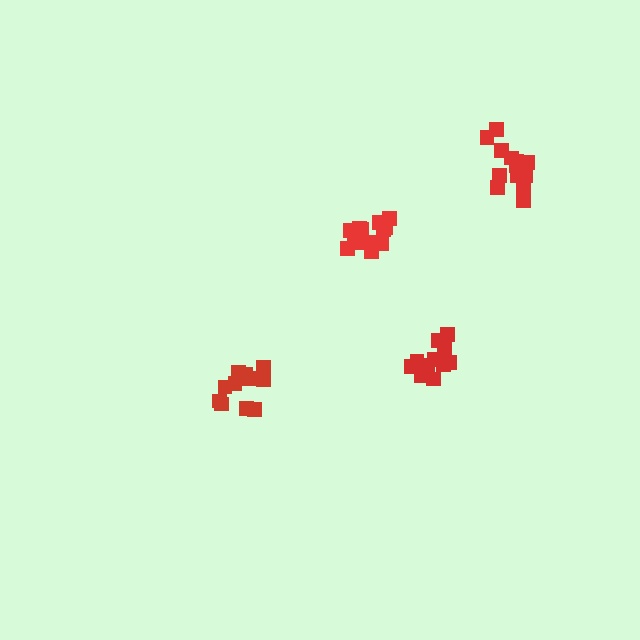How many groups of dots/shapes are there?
There are 4 groups.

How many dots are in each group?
Group 1: 13 dots, Group 2: 11 dots, Group 3: 14 dots, Group 4: 14 dots (52 total).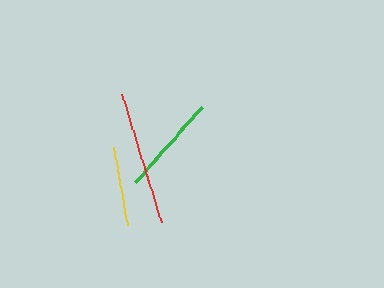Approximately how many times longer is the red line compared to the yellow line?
The red line is approximately 1.7 times the length of the yellow line.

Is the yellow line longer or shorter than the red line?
The red line is longer than the yellow line.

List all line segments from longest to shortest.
From longest to shortest: red, green, yellow.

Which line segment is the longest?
The red line is the longest at approximately 134 pixels.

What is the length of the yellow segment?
The yellow segment is approximately 80 pixels long.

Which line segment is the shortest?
The yellow line is the shortest at approximately 80 pixels.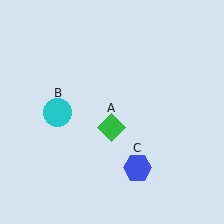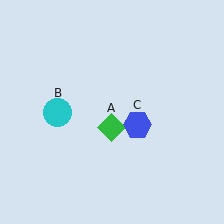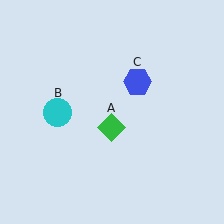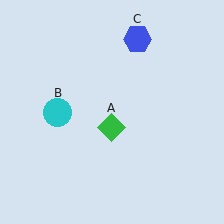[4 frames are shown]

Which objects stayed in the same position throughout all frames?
Green diamond (object A) and cyan circle (object B) remained stationary.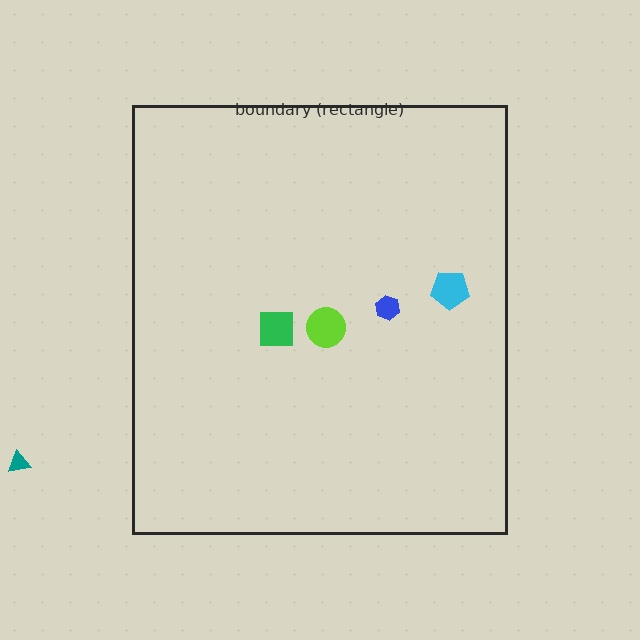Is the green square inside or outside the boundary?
Inside.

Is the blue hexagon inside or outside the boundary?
Inside.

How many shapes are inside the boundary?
4 inside, 1 outside.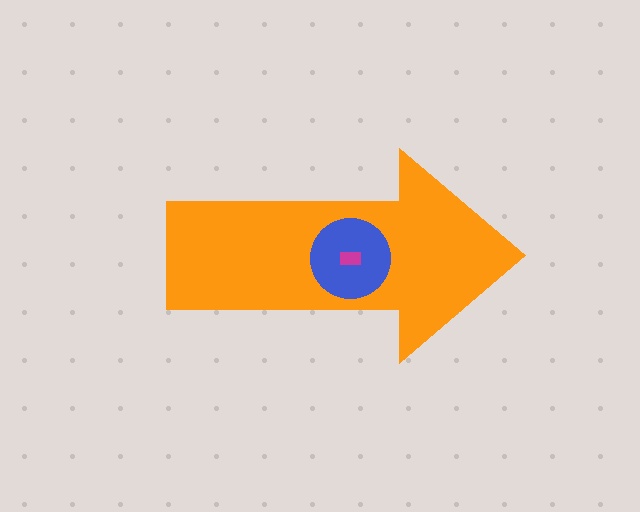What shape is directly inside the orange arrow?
The blue circle.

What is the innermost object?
The magenta rectangle.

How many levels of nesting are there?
3.